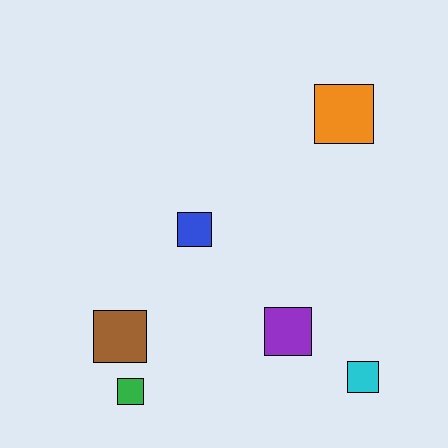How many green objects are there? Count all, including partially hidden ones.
There is 1 green object.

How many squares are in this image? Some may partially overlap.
There are 6 squares.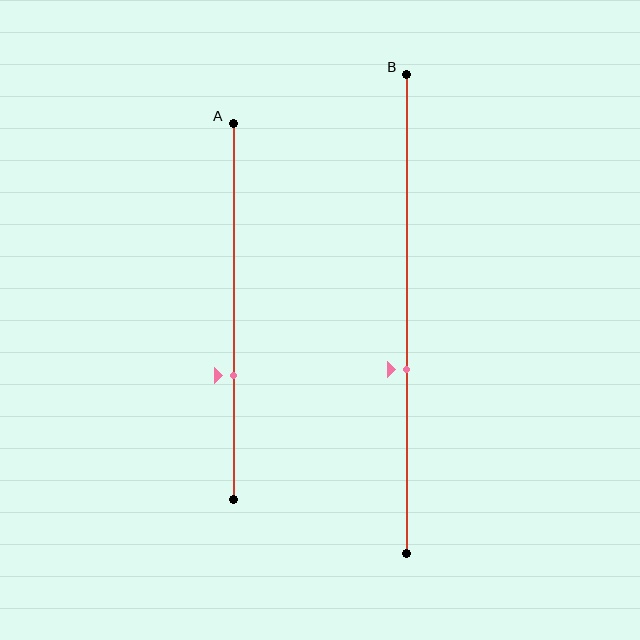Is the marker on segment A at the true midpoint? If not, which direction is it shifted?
No, the marker on segment A is shifted downward by about 17% of the segment length.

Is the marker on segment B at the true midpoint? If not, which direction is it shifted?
No, the marker on segment B is shifted downward by about 12% of the segment length.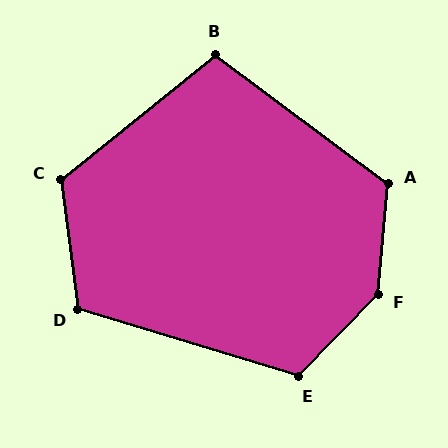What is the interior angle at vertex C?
Approximately 121 degrees (obtuse).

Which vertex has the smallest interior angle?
B, at approximately 104 degrees.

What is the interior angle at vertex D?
Approximately 114 degrees (obtuse).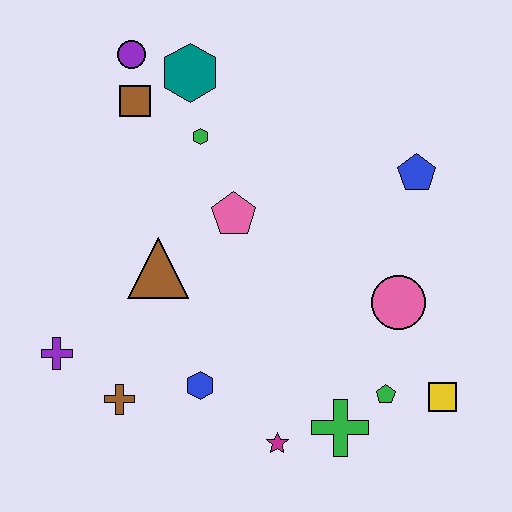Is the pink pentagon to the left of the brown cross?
No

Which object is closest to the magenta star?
The green cross is closest to the magenta star.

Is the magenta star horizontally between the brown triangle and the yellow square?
Yes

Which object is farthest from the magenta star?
The purple circle is farthest from the magenta star.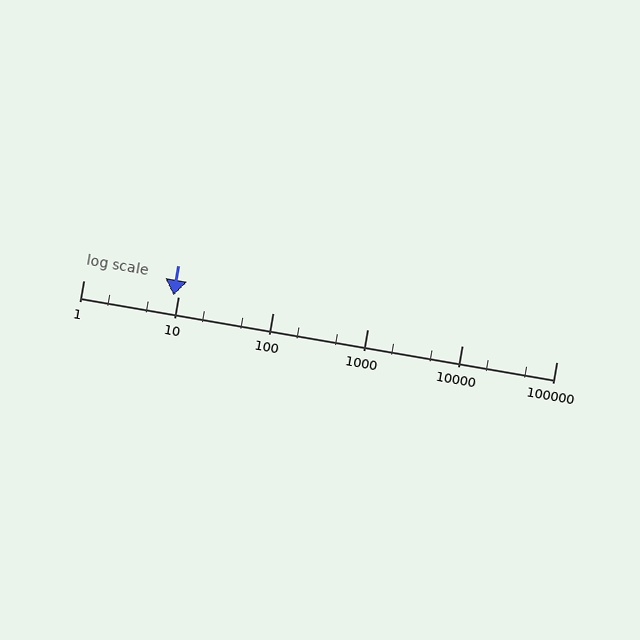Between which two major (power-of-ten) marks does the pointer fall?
The pointer is between 1 and 10.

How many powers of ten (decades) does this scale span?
The scale spans 5 decades, from 1 to 100000.